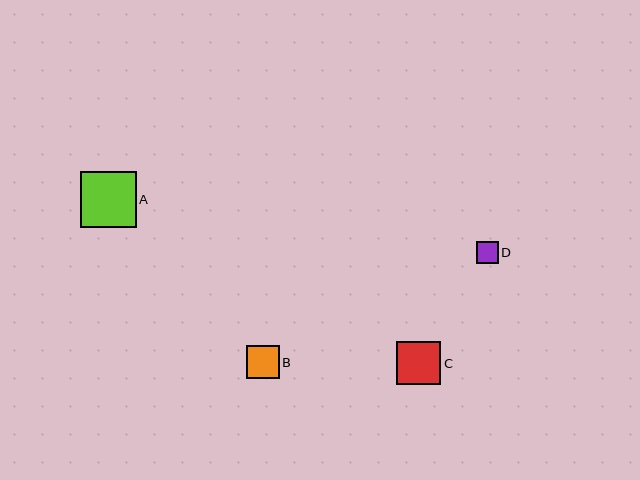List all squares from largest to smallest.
From largest to smallest: A, C, B, D.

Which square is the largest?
Square A is the largest with a size of approximately 55 pixels.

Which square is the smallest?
Square D is the smallest with a size of approximately 22 pixels.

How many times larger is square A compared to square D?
Square A is approximately 2.5 times the size of square D.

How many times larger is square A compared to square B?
Square A is approximately 1.7 times the size of square B.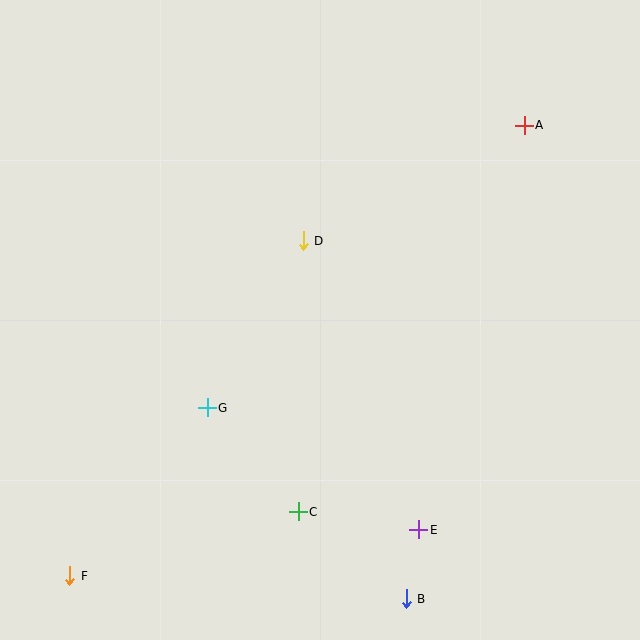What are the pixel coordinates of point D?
Point D is at (303, 241).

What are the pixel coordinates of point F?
Point F is at (70, 576).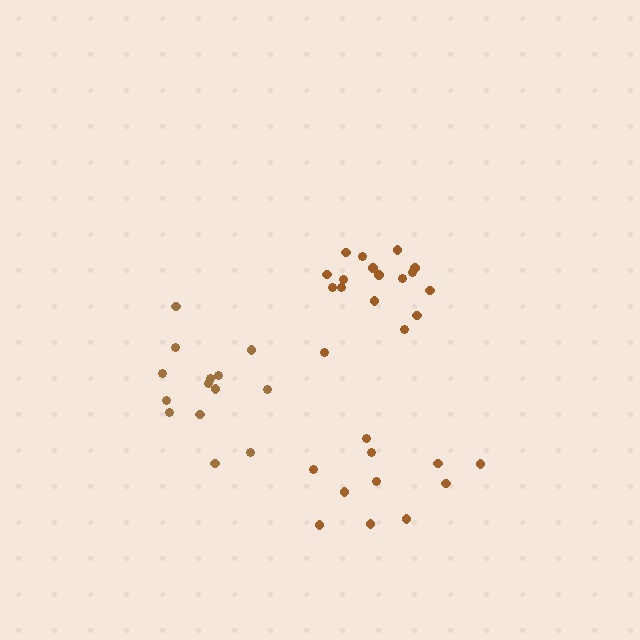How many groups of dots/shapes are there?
There are 3 groups.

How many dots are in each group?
Group 1: 14 dots, Group 2: 17 dots, Group 3: 11 dots (42 total).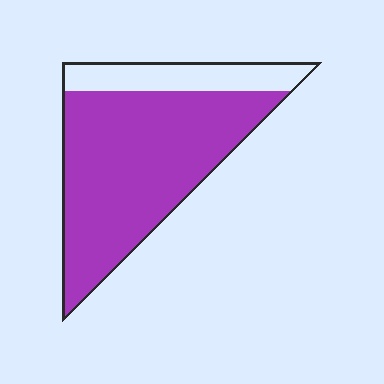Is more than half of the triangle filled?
Yes.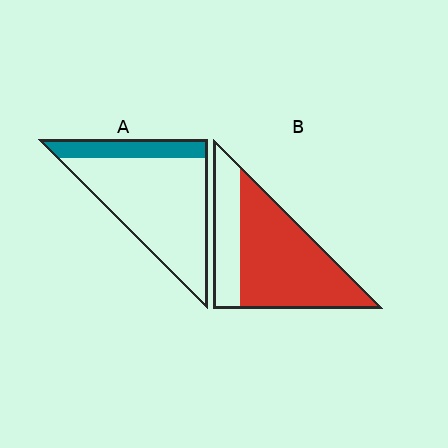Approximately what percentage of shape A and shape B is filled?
A is approximately 20% and B is approximately 70%.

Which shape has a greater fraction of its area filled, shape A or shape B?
Shape B.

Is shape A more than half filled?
No.